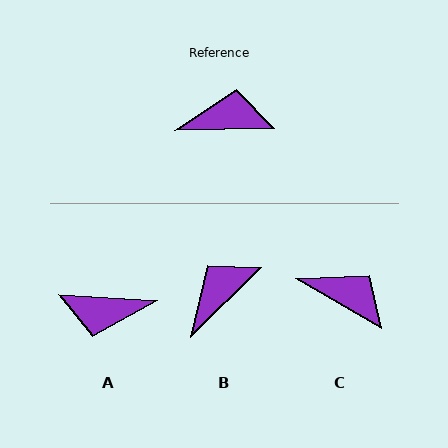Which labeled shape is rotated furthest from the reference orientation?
A, about 176 degrees away.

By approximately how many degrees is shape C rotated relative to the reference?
Approximately 31 degrees clockwise.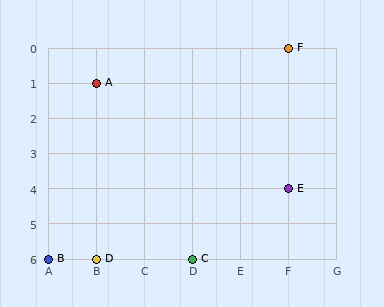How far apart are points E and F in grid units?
Points E and F are 4 rows apart.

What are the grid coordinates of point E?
Point E is at grid coordinates (F, 4).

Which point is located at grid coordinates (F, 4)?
Point E is at (F, 4).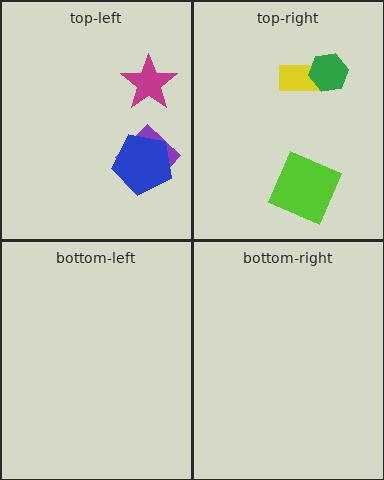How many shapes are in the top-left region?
3.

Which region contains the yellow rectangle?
The top-right region.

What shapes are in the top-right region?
The lime square, the yellow rectangle, the green hexagon.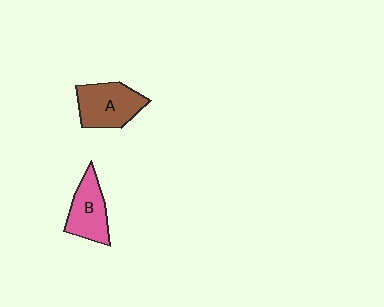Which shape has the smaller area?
Shape B (pink).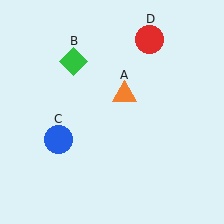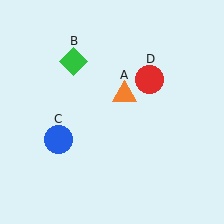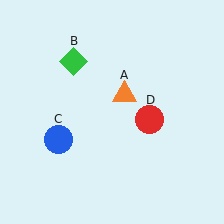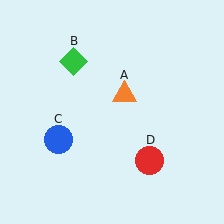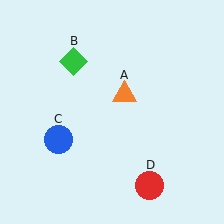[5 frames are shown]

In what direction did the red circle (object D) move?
The red circle (object D) moved down.